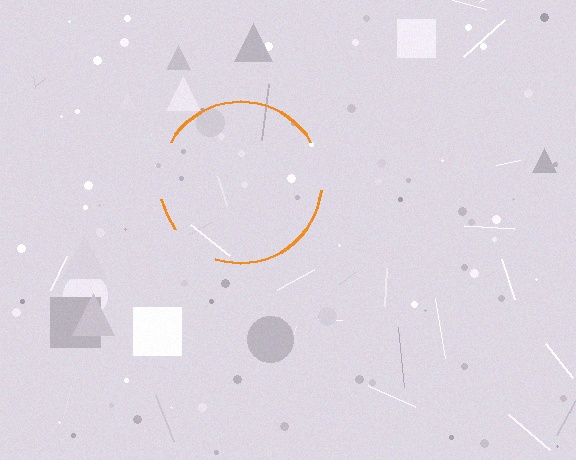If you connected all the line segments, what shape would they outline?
They would outline a circle.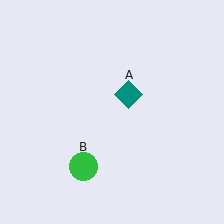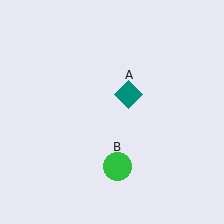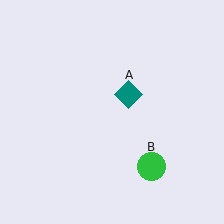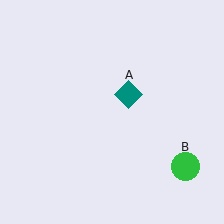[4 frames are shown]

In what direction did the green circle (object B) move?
The green circle (object B) moved right.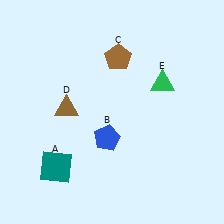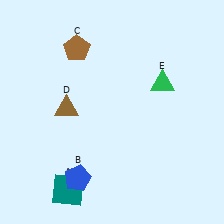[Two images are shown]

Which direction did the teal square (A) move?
The teal square (A) moved down.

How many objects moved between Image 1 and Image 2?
3 objects moved between the two images.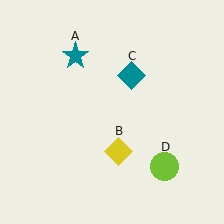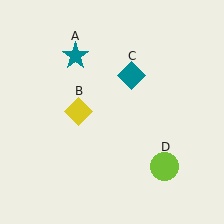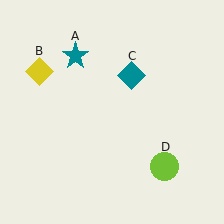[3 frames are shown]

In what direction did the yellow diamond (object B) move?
The yellow diamond (object B) moved up and to the left.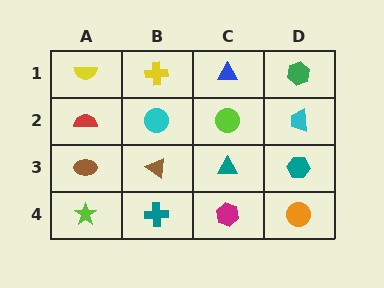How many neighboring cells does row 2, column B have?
4.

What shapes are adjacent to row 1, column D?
A cyan trapezoid (row 2, column D), a blue triangle (row 1, column C).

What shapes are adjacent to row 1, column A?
A red semicircle (row 2, column A), a yellow cross (row 1, column B).